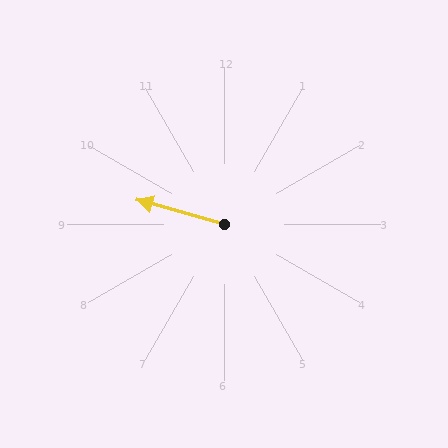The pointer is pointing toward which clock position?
Roughly 10 o'clock.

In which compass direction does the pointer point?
West.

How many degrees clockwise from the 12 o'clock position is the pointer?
Approximately 286 degrees.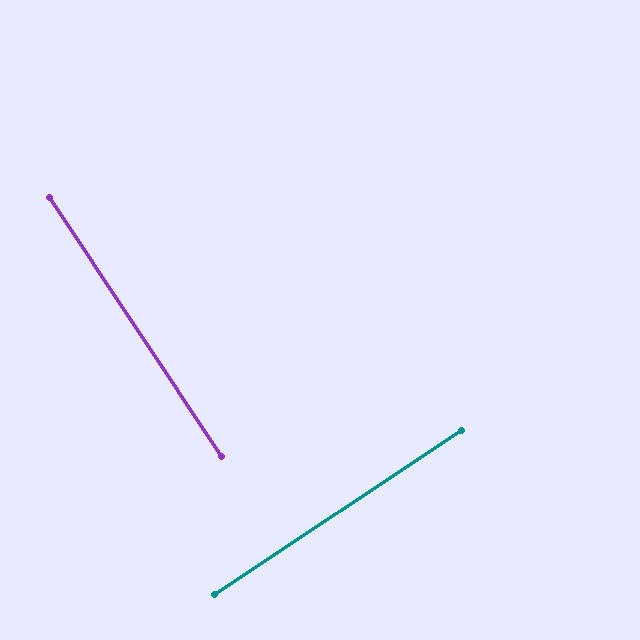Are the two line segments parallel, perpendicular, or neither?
Perpendicular — they meet at approximately 90°.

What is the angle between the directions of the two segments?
Approximately 90 degrees.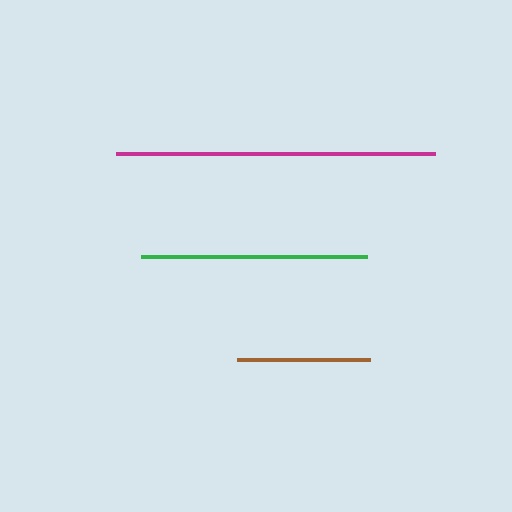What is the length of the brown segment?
The brown segment is approximately 133 pixels long.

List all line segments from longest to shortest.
From longest to shortest: magenta, green, brown.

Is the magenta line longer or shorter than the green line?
The magenta line is longer than the green line.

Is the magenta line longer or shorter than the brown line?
The magenta line is longer than the brown line.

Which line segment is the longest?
The magenta line is the longest at approximately 320 pixels.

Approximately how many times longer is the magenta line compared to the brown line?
The magenta line is approximately 2.4 times the length of the brown line.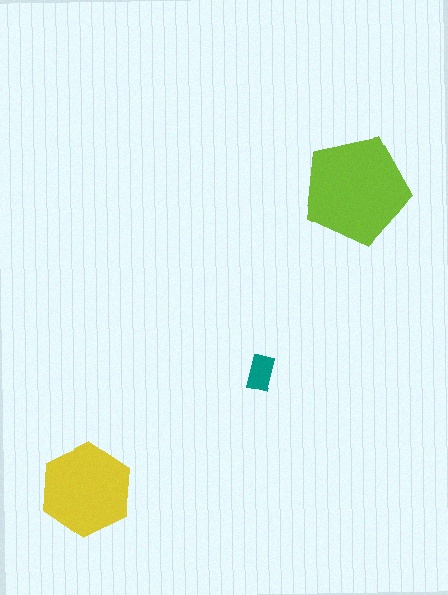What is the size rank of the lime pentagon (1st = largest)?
1st.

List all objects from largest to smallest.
The lime pentagon, the yellow hexagon, the teal rectangle.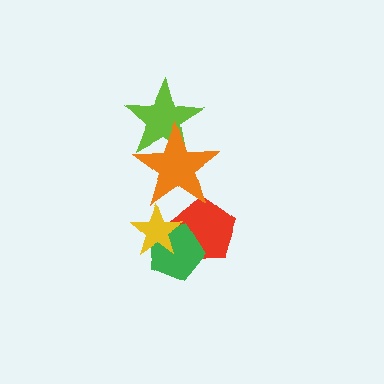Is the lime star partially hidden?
Yes, it is partially covered by another shape.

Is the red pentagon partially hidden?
Yes, it is partially covered by another shape.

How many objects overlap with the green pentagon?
2 objects overlap with the green pentagon.